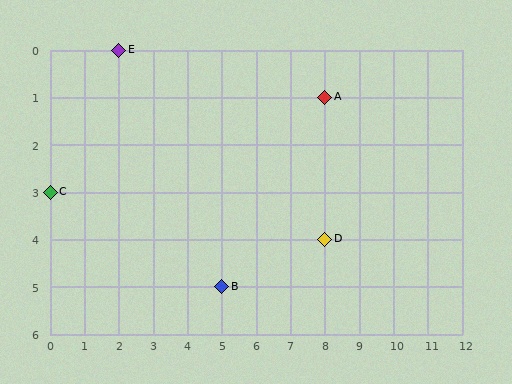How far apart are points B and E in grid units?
Points B and E are 3 columns and 5 rows apart (about 5.8 grid units diagonally).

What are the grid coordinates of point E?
Point E is at grid coordinates (2, 0).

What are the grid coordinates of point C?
Point C is at grid coordinates (0, 3).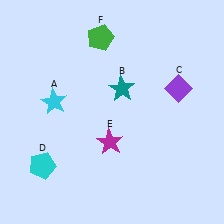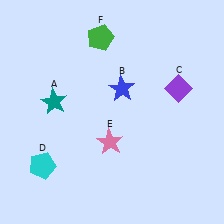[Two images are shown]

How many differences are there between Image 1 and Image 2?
There are 3 differences between the two images.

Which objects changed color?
A changed from cyan to teal. B changed from teal to blue. E changed from magenta to pink.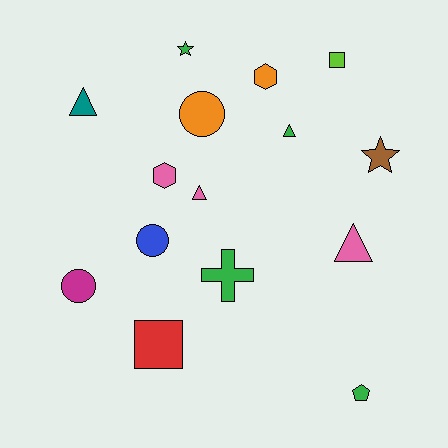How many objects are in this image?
There are 15 objects.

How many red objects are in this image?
There is 1 red object.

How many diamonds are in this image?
There are no diamonds.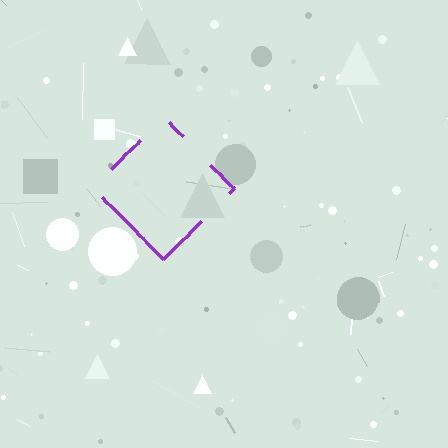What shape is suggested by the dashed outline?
The dashed outline suggests a diamond.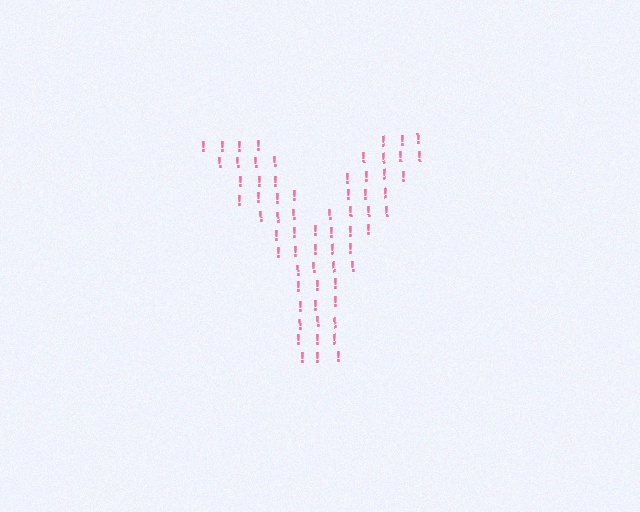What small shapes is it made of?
It is made of small exclamation marks.